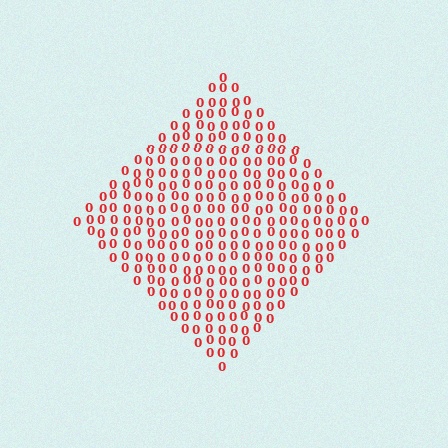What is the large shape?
The large shape is a diamond.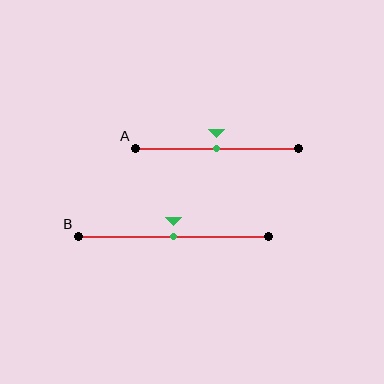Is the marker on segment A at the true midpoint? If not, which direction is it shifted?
Yes, the marker on segment A is at the true midpoint.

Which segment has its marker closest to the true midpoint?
Segment A has its marker closest to the true midpoint.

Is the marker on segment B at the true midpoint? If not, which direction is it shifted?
Yes, the marker on segment B is at the true midpoint.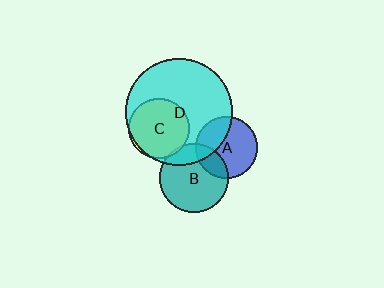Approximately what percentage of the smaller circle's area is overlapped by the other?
Approximately 5%.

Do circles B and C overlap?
Yes.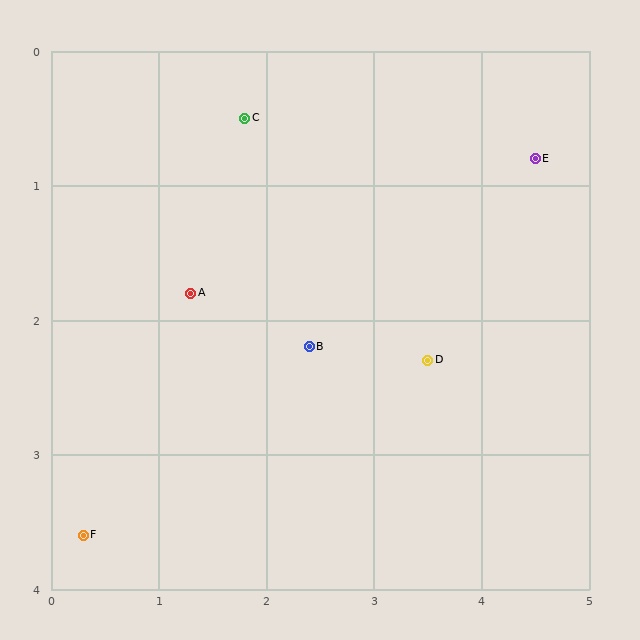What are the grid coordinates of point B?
Point B is at approximately (2.4, 2.2).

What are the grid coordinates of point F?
Point F is at approximately (0.3, 3.6).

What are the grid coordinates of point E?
Point E is at approximately (4.5, 0.8).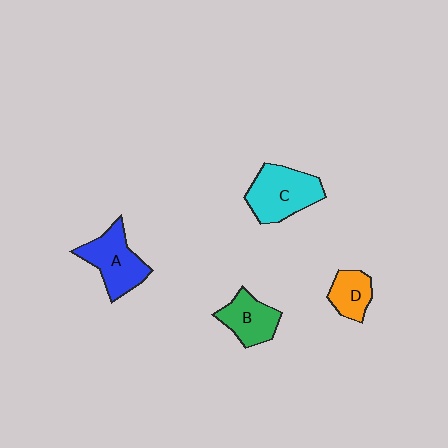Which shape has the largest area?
Shape C (cyan).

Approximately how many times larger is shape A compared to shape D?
Approximately 1.7 times.